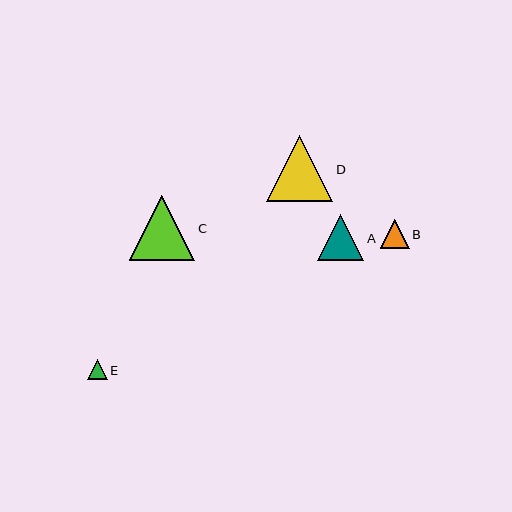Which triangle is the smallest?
Triangle E is the smallest with a size of approximately 20 pixels.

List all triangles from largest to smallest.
From largest to smallest: D, C, A, B, E.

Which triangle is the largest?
Triangle D is the largest with a size of approximately 66 pixels.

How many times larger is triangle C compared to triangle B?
Triangle C is approximately 2.3 times the size of triangle B.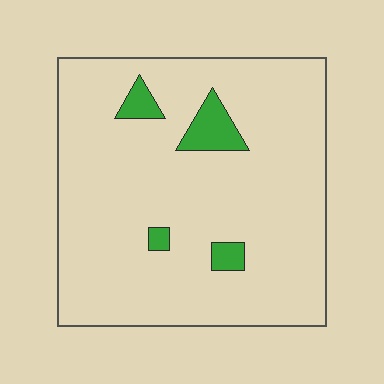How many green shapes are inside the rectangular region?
4.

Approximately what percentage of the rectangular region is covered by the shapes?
Approximately 5%.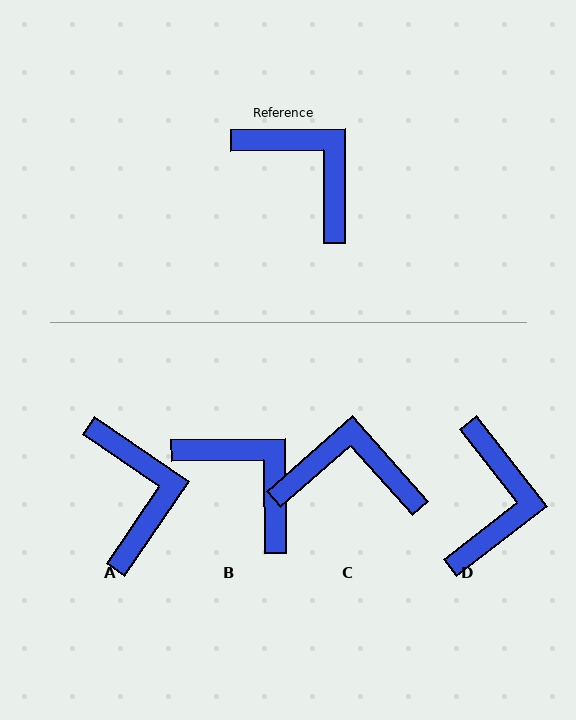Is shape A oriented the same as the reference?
No, it is off by about 34 degrees.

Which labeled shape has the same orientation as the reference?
B.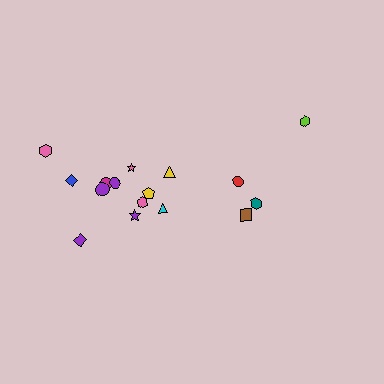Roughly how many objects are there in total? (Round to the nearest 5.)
Roughly 15 objects in total.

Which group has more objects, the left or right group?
The left group.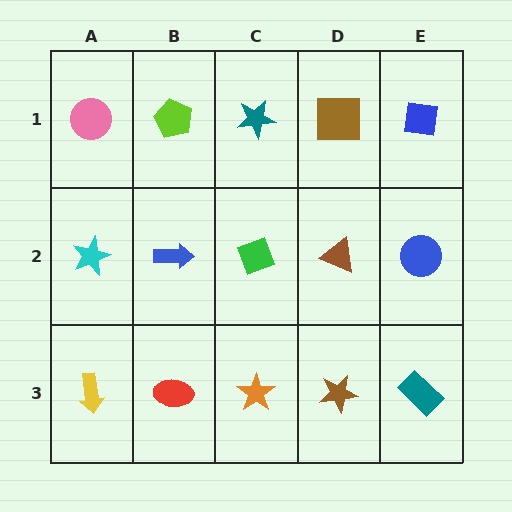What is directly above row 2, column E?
A blue square.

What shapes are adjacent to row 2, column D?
A brown square (row 1, column D), a brown star (row 3, column D), a green diamond (row 2, column C), a blue circle (row 2, column E).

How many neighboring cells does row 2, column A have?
3.